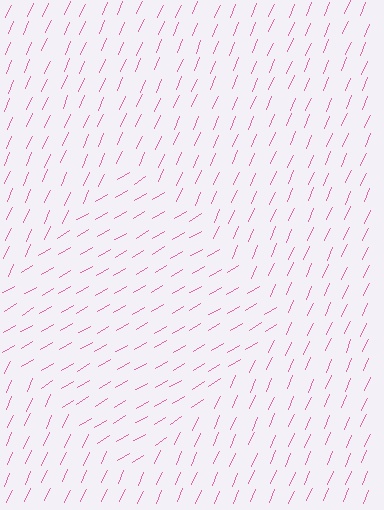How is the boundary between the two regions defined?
The boundary is defined purely by a change in line orientation (approximately 35 degrees difference). All lines are the same color and thickness.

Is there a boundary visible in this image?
Yes, there is a texture boundary formed by a change in line orientation.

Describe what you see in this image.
The image is filled with small pink line segments. A diamond region in the image has lines oriented differently from the surrounding lines, creating a visible texture boundary.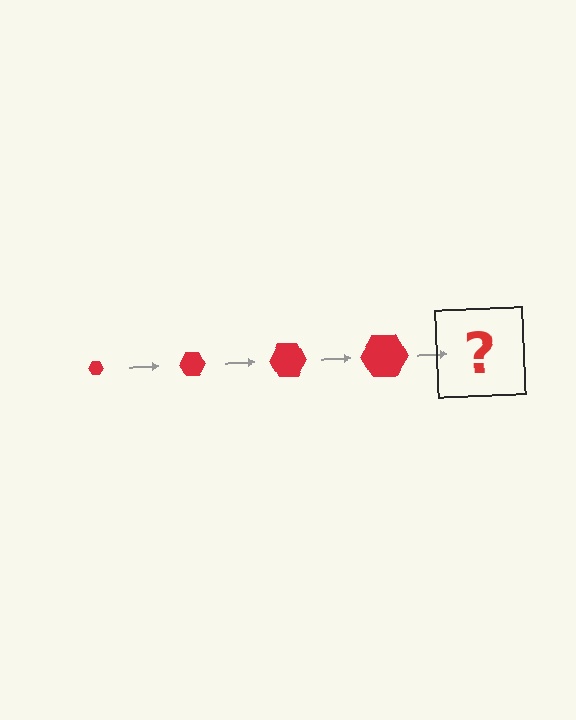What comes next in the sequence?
The next element should be a red hexagon, larger than the previous one.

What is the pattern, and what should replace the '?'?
The pattern is that the hexagon gets progressively larger each step. The '?' should be a red hexagon, larger than the previous one.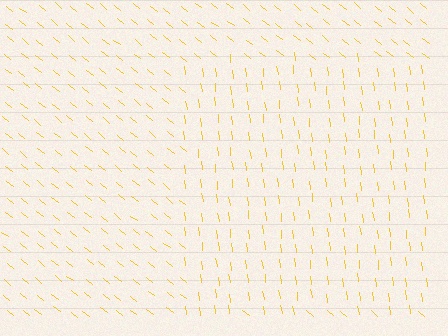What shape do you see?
I see a rectangle.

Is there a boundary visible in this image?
Yes, there is a texture boundary formed by a change in line orientation.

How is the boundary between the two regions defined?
The boundary is defined purely by a change in line orientation (approximately 45 degrees difference). All lines are the same color and thickness.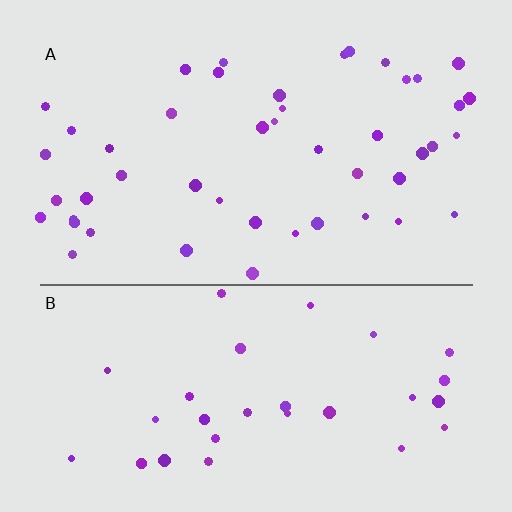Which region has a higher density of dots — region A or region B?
A (the top).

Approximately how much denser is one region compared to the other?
Approximately 1.5× — region A over region B.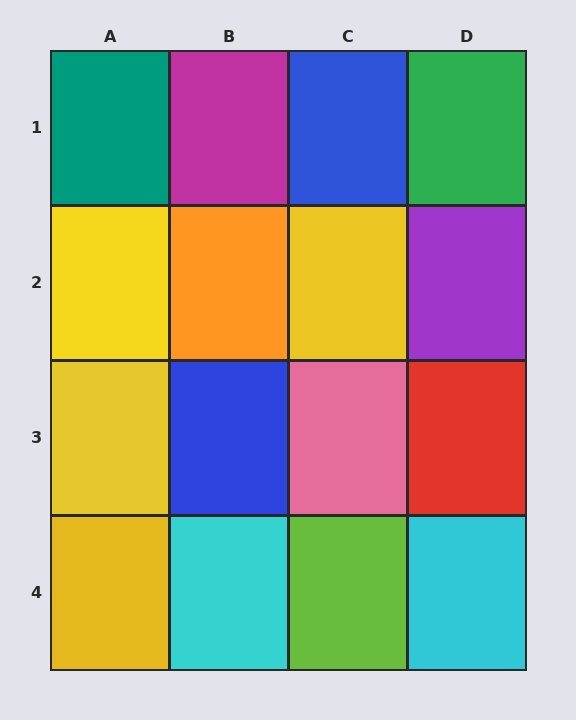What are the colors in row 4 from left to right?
Yellow, cyan, lime, cyan.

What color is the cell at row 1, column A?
Teal.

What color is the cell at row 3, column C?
Pink.